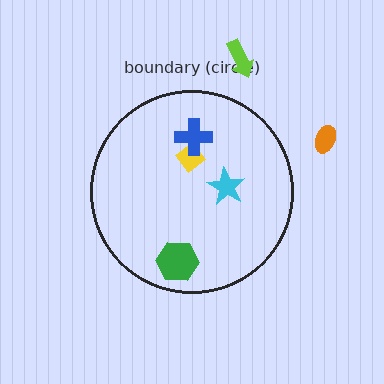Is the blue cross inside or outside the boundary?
Inside.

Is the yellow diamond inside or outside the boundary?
Inside.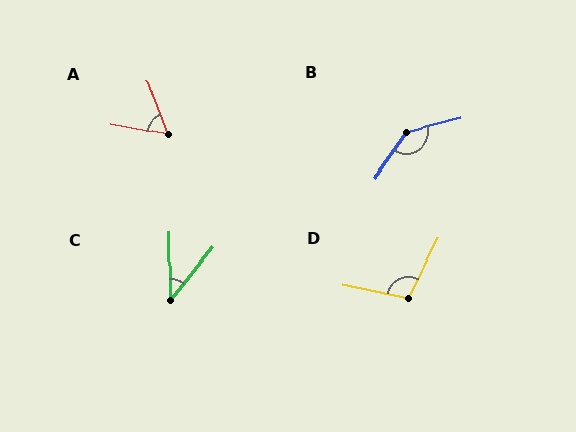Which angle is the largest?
B, at approximately 139 degrees.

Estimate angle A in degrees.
Approximately 59 degrees.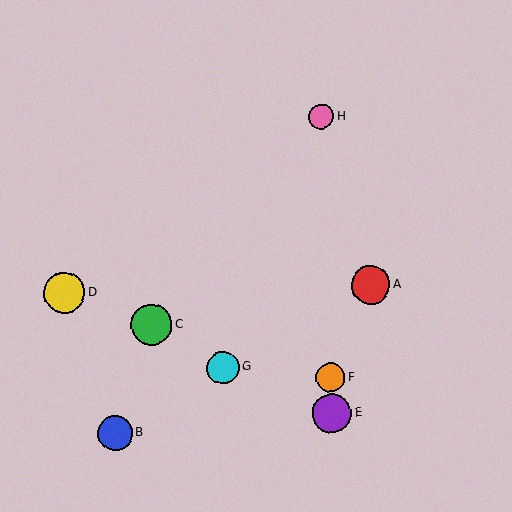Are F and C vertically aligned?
No, F is at x≈330 and C is at x≈151.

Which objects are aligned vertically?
Objects E, F, H are aligned vertically.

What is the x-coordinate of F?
Object F is at x≈330.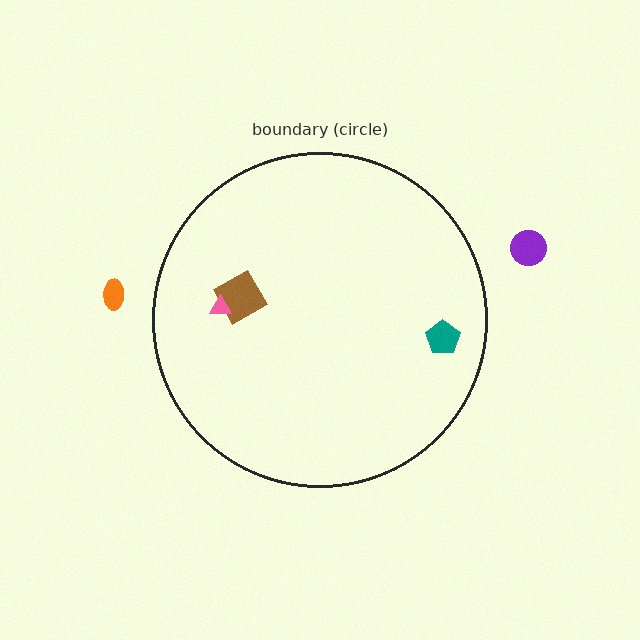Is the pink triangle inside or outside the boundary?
Inside.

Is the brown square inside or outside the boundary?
Inside.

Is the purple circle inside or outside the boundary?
Outside.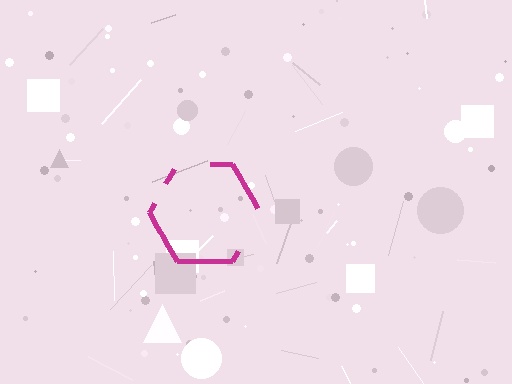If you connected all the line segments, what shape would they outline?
They would outline a hexagon.